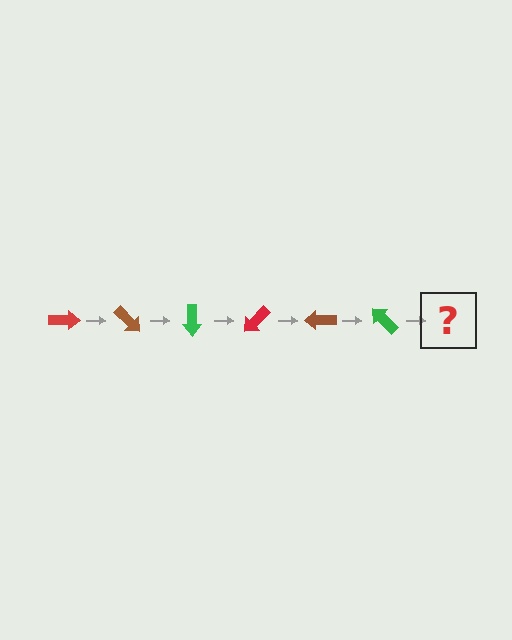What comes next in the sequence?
The next element should be a red arrow, rotated 270 degrees from the start.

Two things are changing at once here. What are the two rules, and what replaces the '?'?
The two rules are that it rotates 45 degrees each step and the color cycles through red, brown, and green. The '?' should be a red arrow, rotated 270 degrees from the start.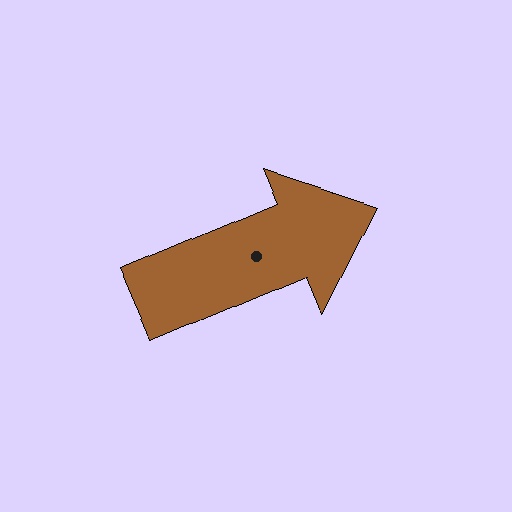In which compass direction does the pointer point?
Northeast.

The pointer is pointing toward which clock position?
Roughly 2 o'clock.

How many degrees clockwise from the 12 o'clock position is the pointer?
Approximately 67 degrees.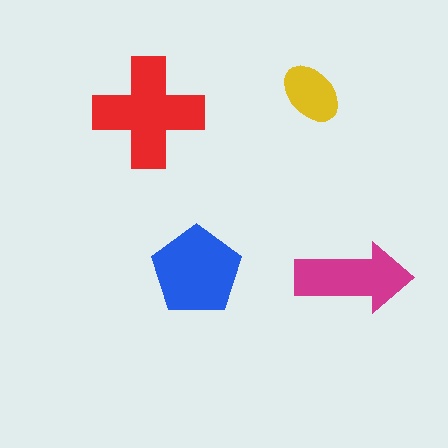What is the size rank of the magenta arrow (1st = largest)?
3rd.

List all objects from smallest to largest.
The yellow ellipse, the magenta arrow, the blue pentagon, the red cross.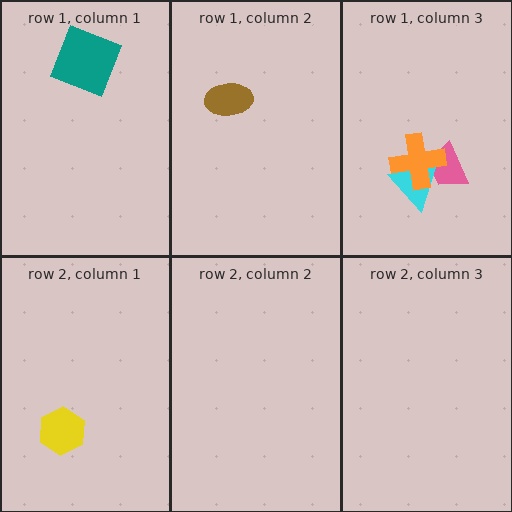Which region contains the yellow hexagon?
The row 2, column 1 region.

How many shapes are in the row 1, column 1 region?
1.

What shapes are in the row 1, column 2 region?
The brown ellipse.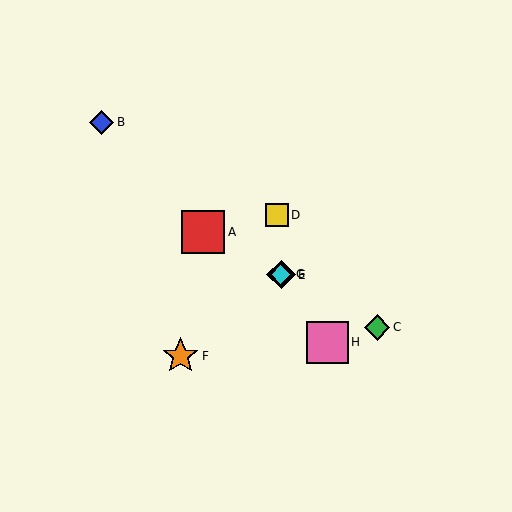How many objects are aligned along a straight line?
4 objects (A, C, E, G) are aligned along a straight line.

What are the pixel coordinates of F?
Object F is at (181, 356).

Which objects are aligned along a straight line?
Objects A, C, E, G are aligned along a straight line.